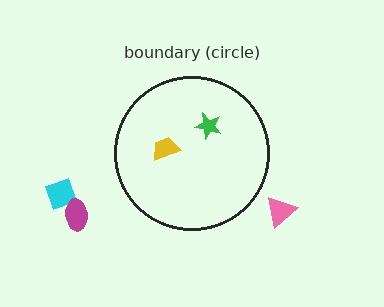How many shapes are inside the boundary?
2 inside, 3 outside.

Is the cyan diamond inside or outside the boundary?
Outside.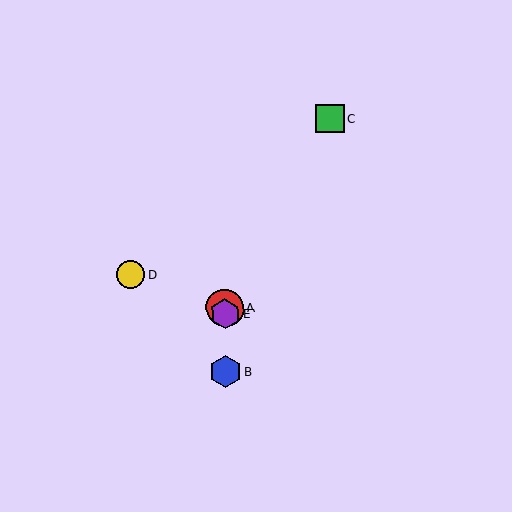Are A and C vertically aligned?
No, A is at x≈225 and C is at x≈329.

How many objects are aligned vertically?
3 objects (A, B, E) are aligned vertically.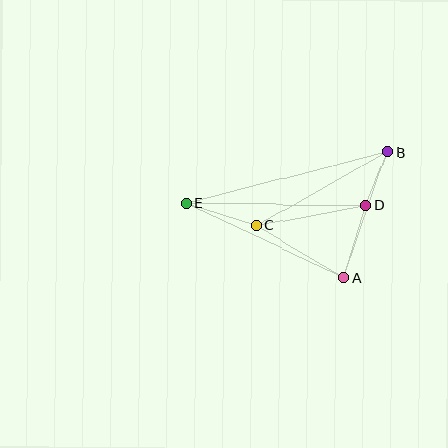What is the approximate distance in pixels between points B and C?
The distance between B and C is approximately 150 pixels.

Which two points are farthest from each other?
Points B and E are farthest from each other.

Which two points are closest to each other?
Points B and D are closest to each other.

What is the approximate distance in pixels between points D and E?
The distance between D and E is approximately 180 pixels.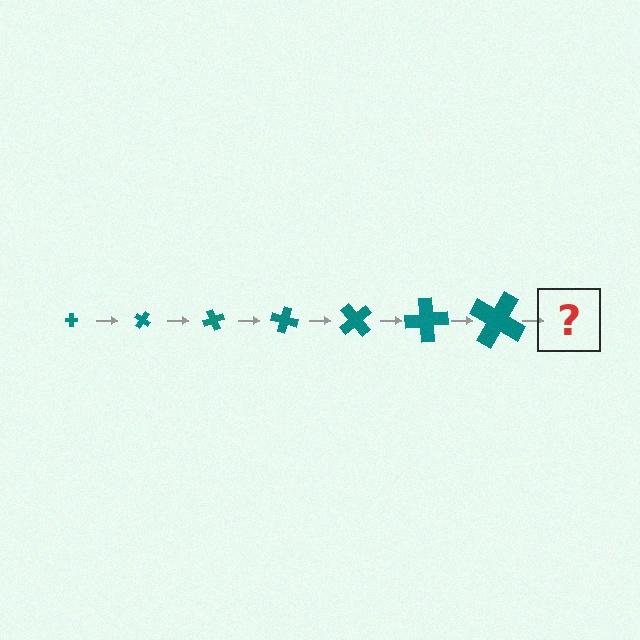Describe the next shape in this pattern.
It should be a cross, larger than the previous one and rotated 245 degrees from the start.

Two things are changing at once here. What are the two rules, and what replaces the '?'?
The two rules are that the cross grows larger each step and it rotates 35 degrees each step. The '?' should be a cross, larger than the previous one and rotated 245 degrees from the start.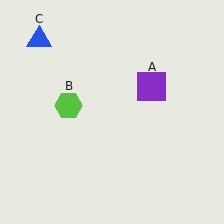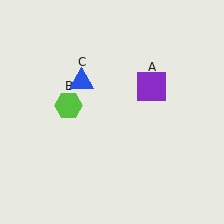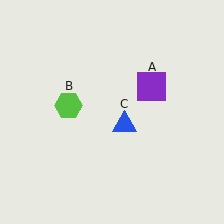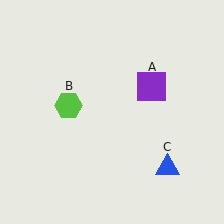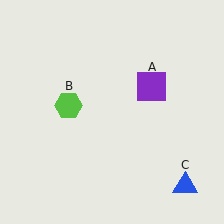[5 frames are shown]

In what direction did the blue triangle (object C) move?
The blue triangle (object C) moved down and to the right.